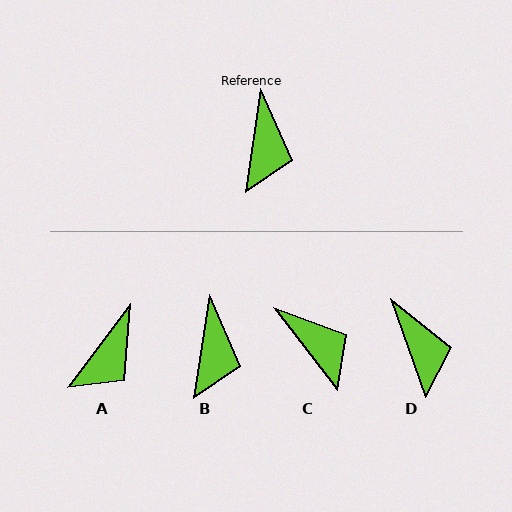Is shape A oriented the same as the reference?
No, it is off by about 28 degrees.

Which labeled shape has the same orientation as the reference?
B.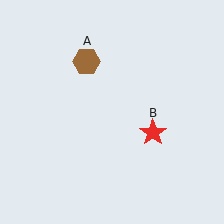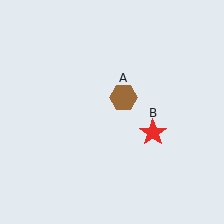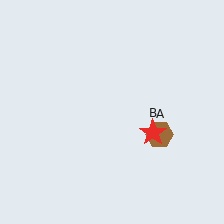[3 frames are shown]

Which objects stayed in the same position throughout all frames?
Red star (object B) remained stationary.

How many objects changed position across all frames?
1 object changed position: brown hexagon (object A).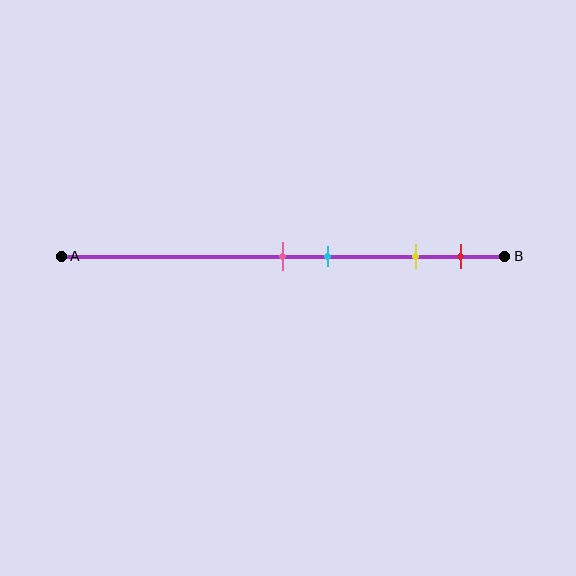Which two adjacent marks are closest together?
The pink and cyan marks are the closest adjacent pair.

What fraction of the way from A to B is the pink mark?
The pink mark is approximately 50% (0.5) of the way from A to B.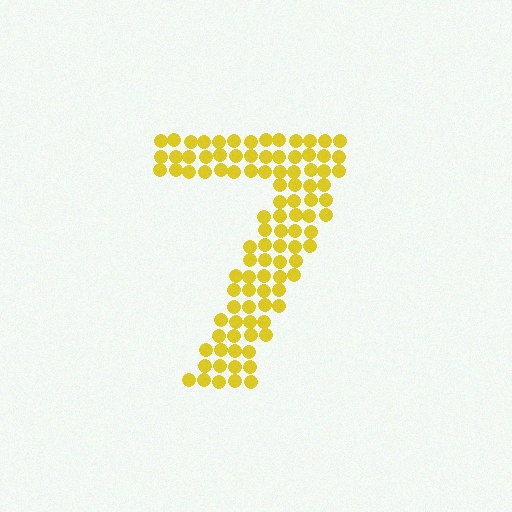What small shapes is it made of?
It is made of small circles.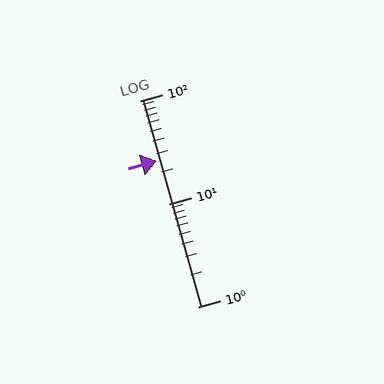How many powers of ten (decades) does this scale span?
The scale spans 2 decades, from 1 to 100.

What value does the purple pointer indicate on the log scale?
The pointer indicates approximately 26.